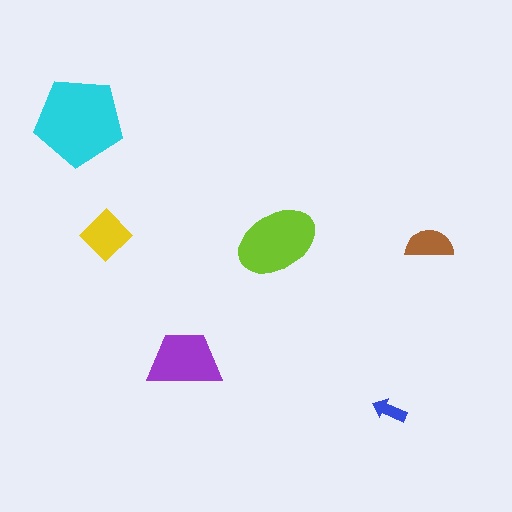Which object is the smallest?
The blue arrow.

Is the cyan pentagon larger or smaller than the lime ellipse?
Larger.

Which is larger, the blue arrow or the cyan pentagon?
The cyan pentagon.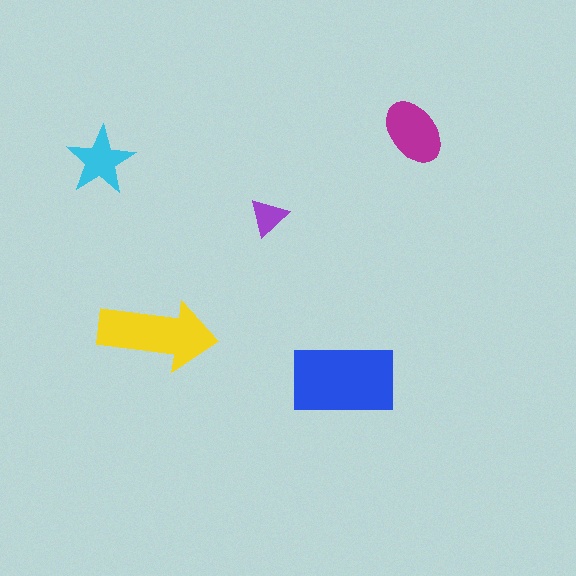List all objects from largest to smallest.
The blue rectangle, the yellow arrow, the magenta ellipse, the cyan star, the purple triangle.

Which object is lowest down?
The blue rectangle is bottommost.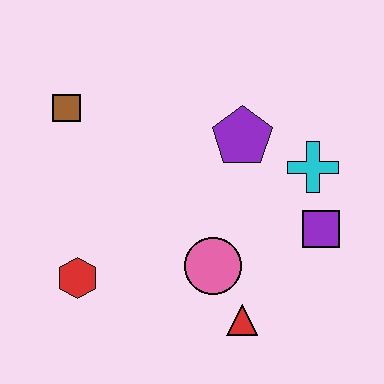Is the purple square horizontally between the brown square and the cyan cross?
No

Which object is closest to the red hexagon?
The pink circle is closest to the red hexagon.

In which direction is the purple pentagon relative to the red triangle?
The purple pentagon is above the red triangle.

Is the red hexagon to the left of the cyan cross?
Yes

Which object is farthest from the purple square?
The brown square is farthest from the purple square.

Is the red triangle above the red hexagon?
No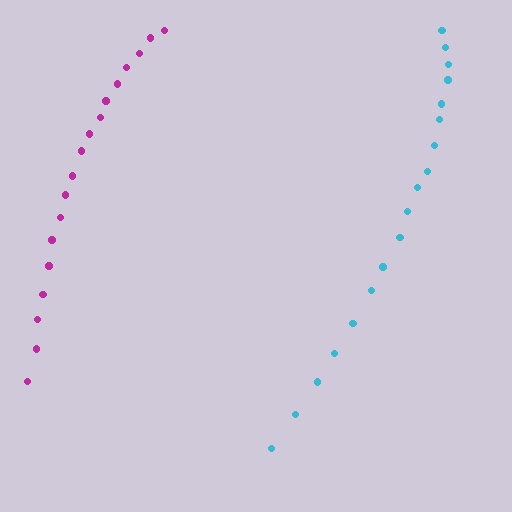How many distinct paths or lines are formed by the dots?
There are 2 distinct paths.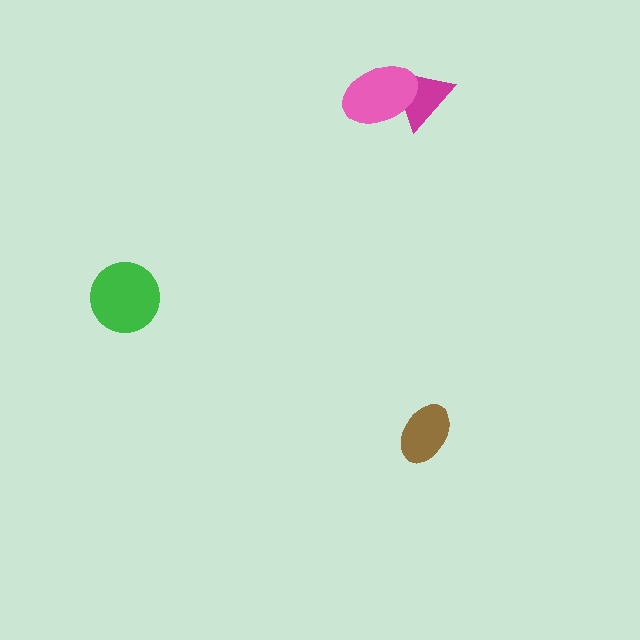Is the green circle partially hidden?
No, no other shape covers it.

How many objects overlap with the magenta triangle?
1 object overlaps with the magenta triangle.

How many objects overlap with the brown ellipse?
0 objects overlap with the brown ellipse.